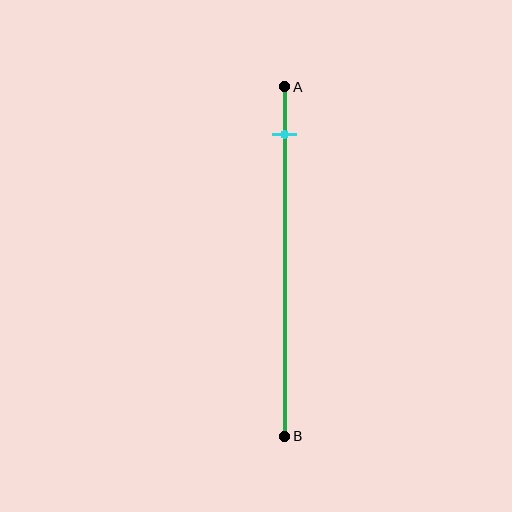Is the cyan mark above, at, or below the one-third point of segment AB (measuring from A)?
The cyan mark is above the one-third point of segment AB.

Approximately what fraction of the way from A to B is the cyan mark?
The cyan mark is approximately 15% of the way from A to B.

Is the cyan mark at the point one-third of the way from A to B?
No, the mark is at about 15% from A, not at the 33% one-third point.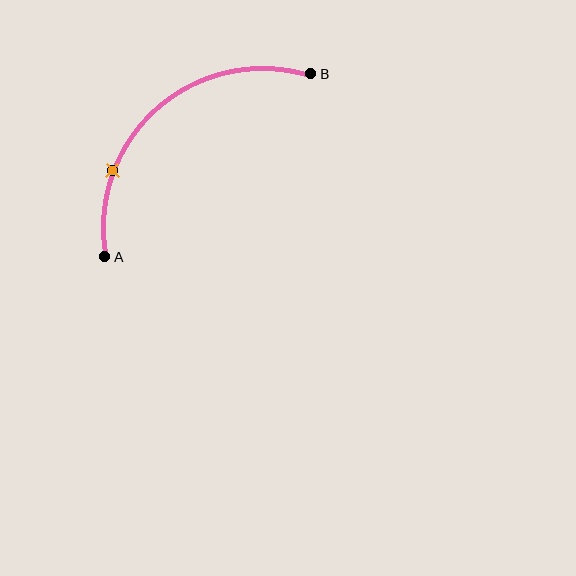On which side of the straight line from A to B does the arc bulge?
The arc bulges above and to the left of the straight line connecting A and B.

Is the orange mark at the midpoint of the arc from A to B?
No. The orange mark lies on the arc but is closer to endpoint A. The arc midpoint would be at the point on the curve equidistant along the arc from both A and B.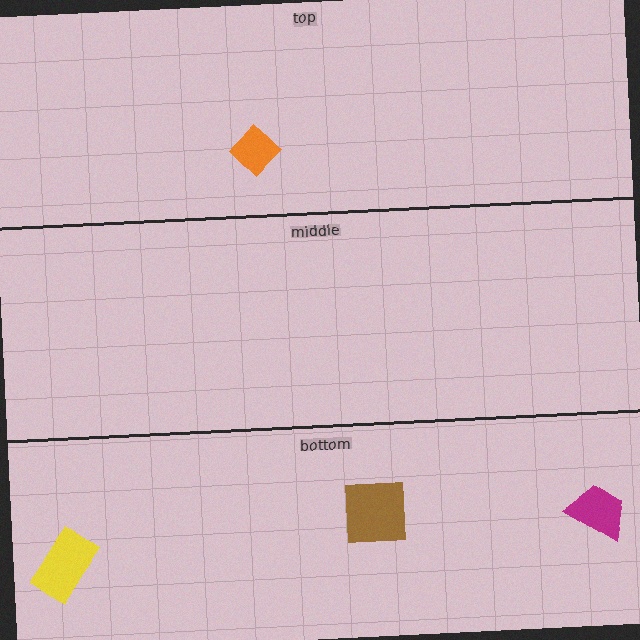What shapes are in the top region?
The orange diamond.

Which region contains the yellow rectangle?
The bottom region.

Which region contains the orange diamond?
The top region.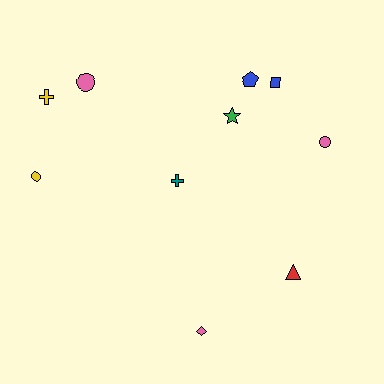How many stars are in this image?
There is 1 star.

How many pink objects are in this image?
There are 3 pink objects.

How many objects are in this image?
There are 10 objects.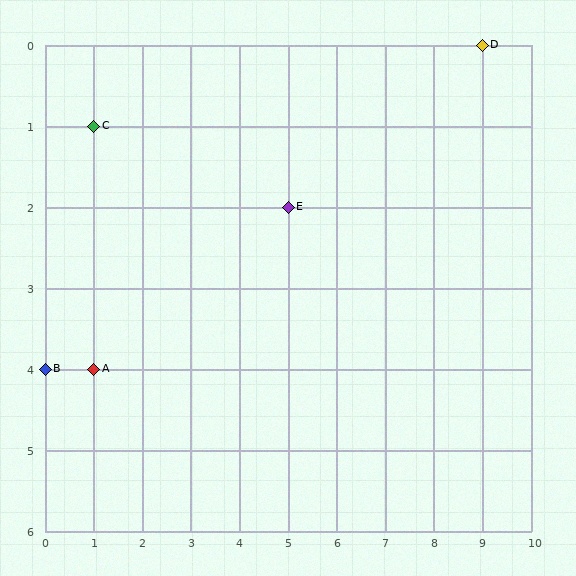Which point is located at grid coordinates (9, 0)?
Point D is at (9, 0).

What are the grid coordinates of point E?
Point E is at grid coordinates (5, 2).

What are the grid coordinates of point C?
Point C is at grid coordinates (1, 1).